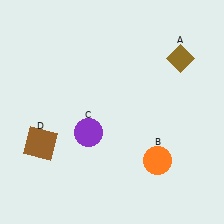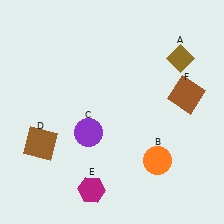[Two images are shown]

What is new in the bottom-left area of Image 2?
A magenta hexagon (E) was added in the bottom-left area of Image 2.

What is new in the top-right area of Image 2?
A brown square (F) was added in the top-right area of Image 2.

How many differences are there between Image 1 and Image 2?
There are 2 differences between the two images.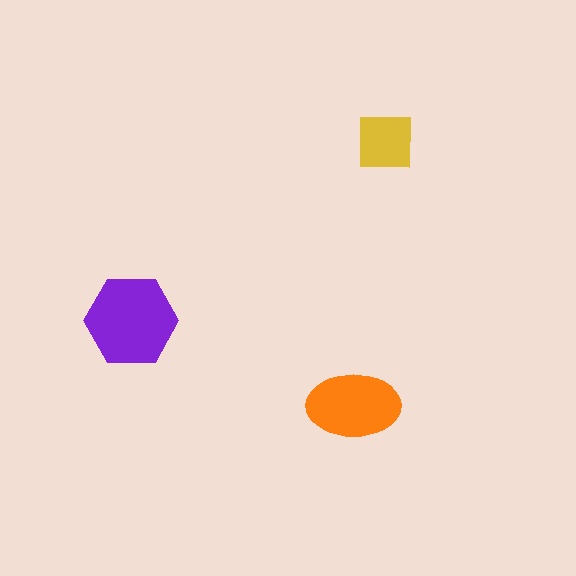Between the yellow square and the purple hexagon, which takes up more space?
The purple hexagon.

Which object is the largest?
The purple hexagon.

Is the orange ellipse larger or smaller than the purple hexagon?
Smaller.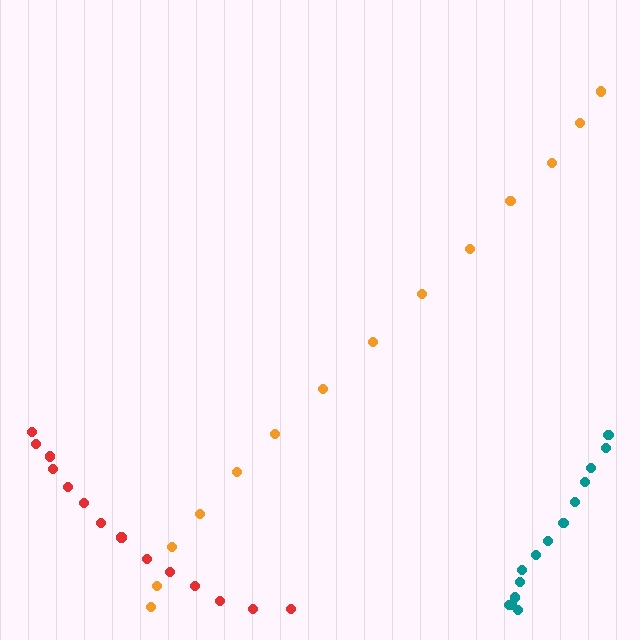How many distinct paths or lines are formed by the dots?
There are 3 distinct paths.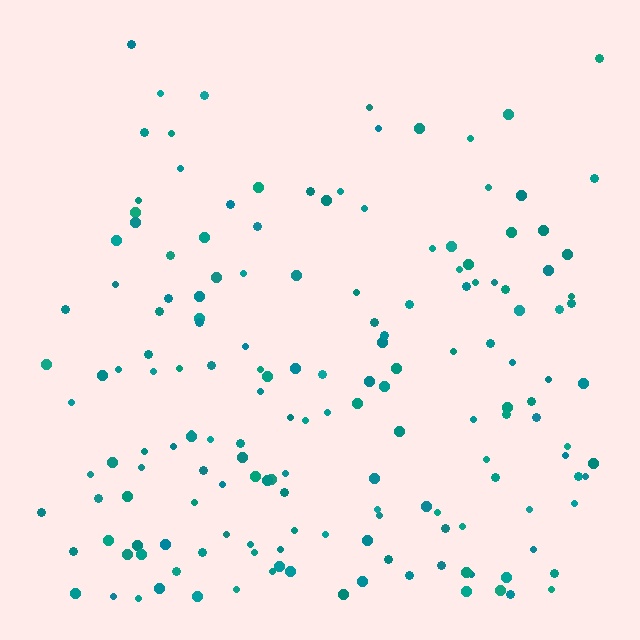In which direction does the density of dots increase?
From top to bottom, with the bottom side densest.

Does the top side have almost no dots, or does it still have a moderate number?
Still a moderate number, just noticeably fewer than the bottom.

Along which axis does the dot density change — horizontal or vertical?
Vertical.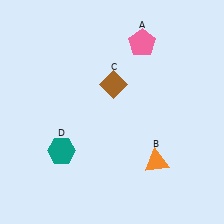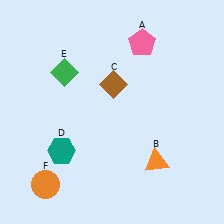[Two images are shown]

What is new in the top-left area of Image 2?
A green diamond (E) was added in the top-left area of Image 2.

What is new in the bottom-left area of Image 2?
An orange circle (F) was added in the bottom-left area of Image 2.